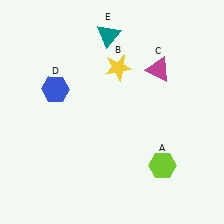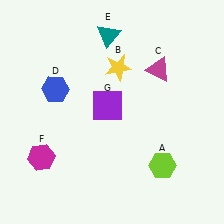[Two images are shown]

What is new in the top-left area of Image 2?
A purple square (G) was added in the top-left area of Image 2.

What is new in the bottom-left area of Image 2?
A magenta hexagon (F) was added in the bottom-left area of Image 2.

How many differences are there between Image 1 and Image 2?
There are 2 differences between the two images.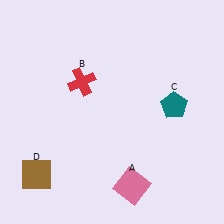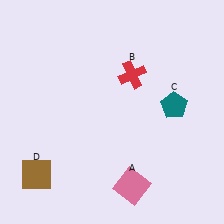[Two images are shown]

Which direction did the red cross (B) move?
The red cross (B) moved right.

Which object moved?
The red cross (B) moved right.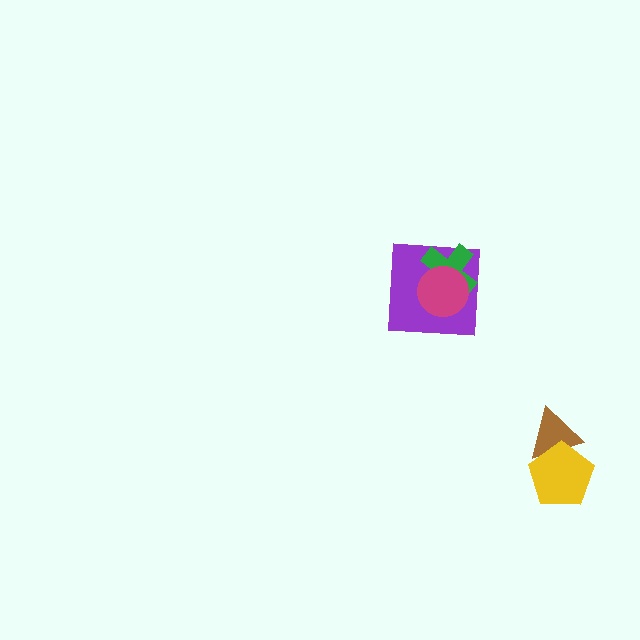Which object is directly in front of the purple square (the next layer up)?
The green cross is directly in front of the purple square.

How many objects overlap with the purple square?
2 objects overlap with the purple square.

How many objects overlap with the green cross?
2 objects overlap with the green cross.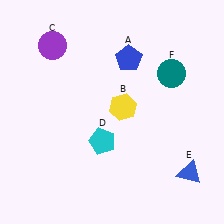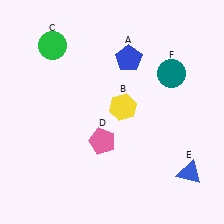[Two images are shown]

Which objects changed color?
C changed from purple to green. D changed from cyan to pink.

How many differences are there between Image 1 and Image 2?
There are 2 differences between the two images.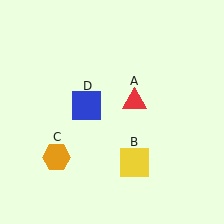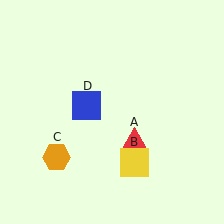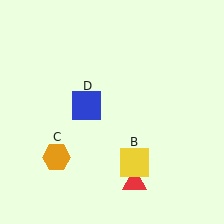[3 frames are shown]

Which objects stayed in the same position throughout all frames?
Yellow square (object B) and orange hexagon (object C) and blue square (object D) remained stationary.